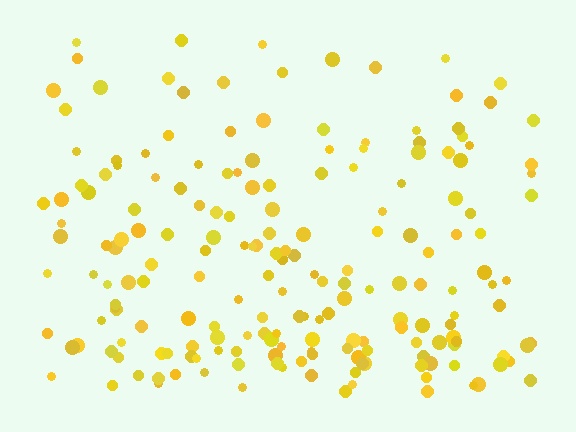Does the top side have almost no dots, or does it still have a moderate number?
Still a moderate number, just noticeably fewer than the bottom.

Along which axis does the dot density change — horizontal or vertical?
Vertical.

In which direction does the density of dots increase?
From top to bottom, with the bottom side densest.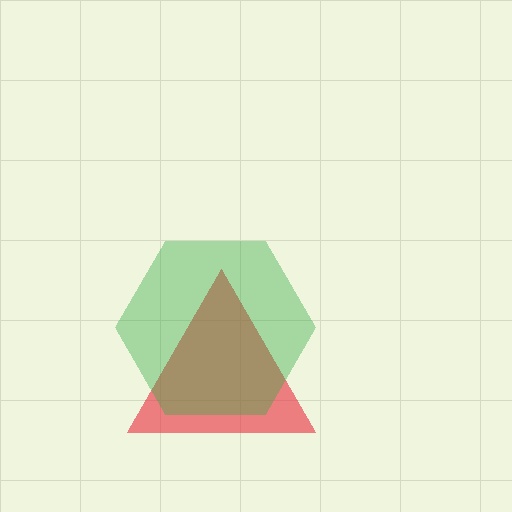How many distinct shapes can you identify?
There are 2 distinct shapes: a red triangle, a green hexagon.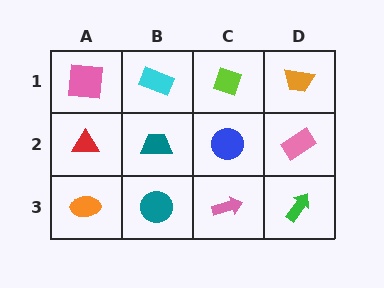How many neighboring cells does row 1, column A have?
2.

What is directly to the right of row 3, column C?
A green arrow.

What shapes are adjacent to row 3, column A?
A red triangle (row 2, column A), a teal circle (row 3, column B).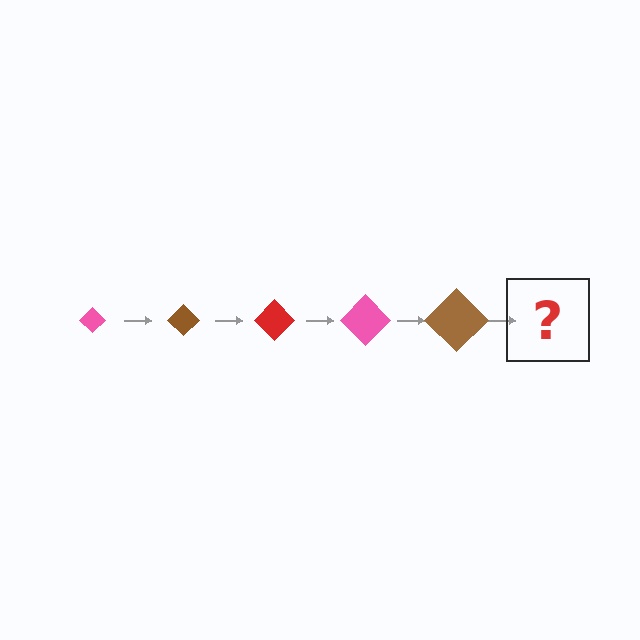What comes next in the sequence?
The next element should be a red diamond, larger than the previous one.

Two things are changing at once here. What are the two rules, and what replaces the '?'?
The two rules are that the diamond grows larger each step and the color cycles through pink, brown, and red. The '?' should be a red diamond, larger than the previous one.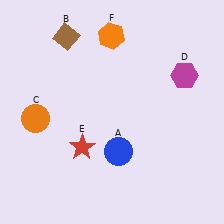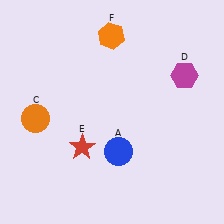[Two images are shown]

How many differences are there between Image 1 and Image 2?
There is 1 difference between the two images.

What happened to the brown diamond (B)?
The brown diamond (B) was removed in Image 2. It was in the top-left area of Image 1.